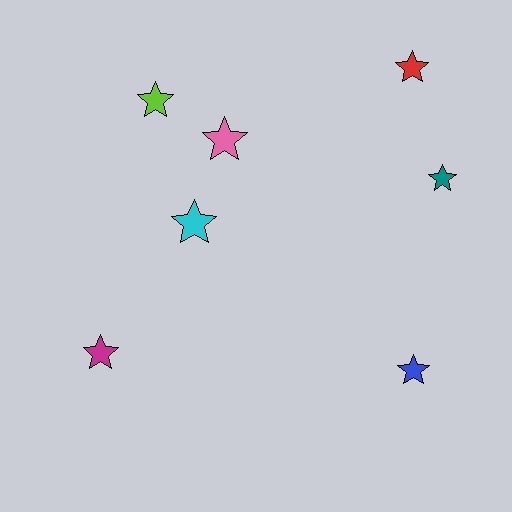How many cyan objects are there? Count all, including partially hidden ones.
There is 1 cyan object.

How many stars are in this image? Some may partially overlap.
There are 7 stars.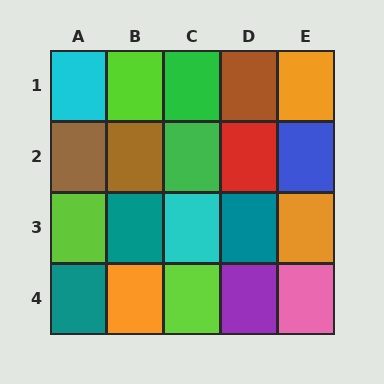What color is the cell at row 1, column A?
Cyan.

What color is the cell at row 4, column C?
Lime.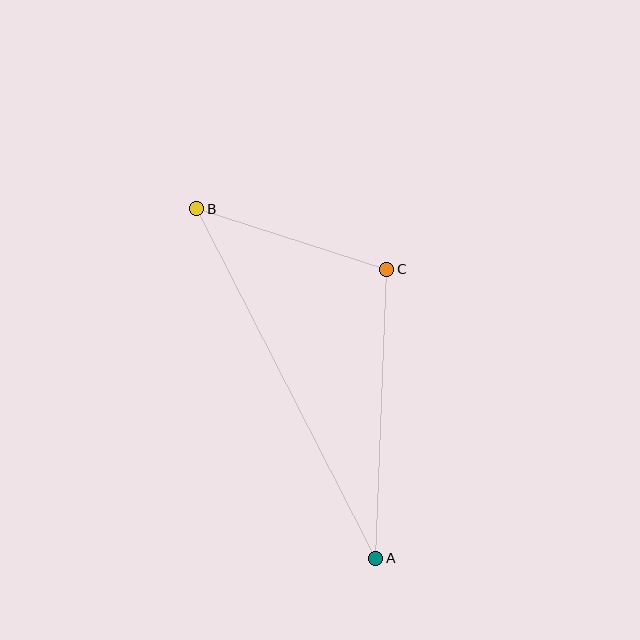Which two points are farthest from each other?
Points A and B are farthest from each other.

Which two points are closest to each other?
Points B and C are closest to each other.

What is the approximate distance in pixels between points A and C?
The distance between A and C is approximately 289 pixels.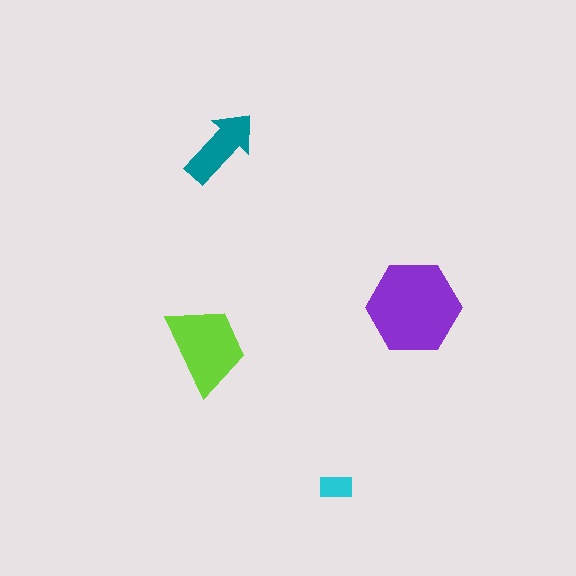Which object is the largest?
The purple hexagon.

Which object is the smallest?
The cyan rectangle.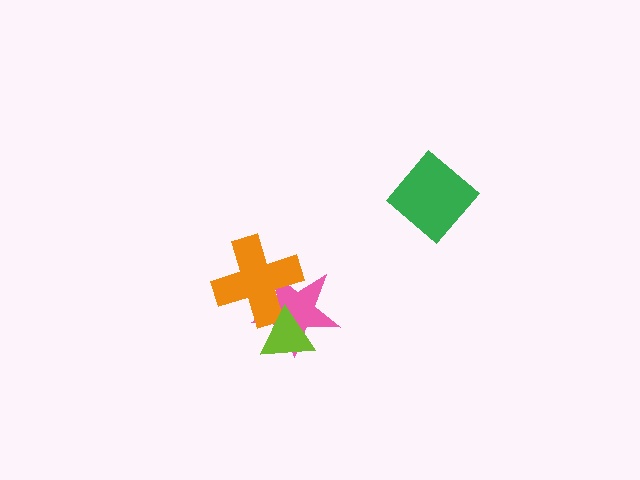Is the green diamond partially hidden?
No, no other shape covers it.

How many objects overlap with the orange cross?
2 objects overlap with the orange cross.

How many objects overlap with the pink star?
2 objects overlap with the pink star.